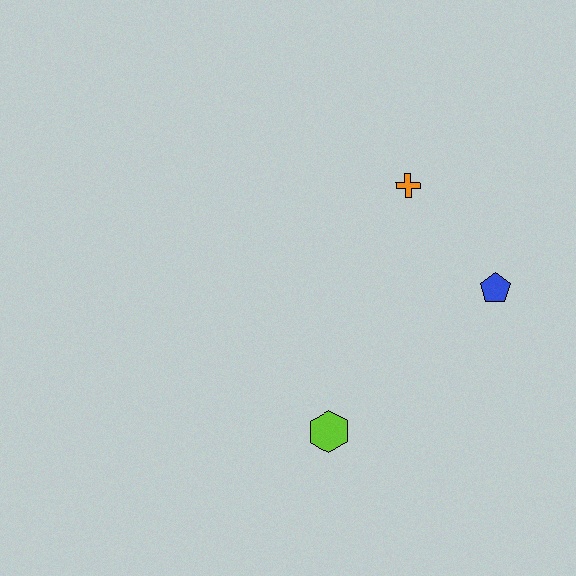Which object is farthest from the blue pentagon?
The lime hexagon is farthest from the blue pentagon.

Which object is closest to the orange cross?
The blue pentagon is closest to the orange cross.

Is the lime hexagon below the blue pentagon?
Yes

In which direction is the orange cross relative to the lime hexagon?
The orange cross is above the lime hexagon.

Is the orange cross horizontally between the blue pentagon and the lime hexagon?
Yes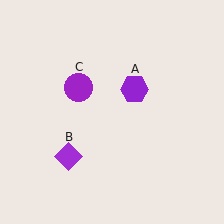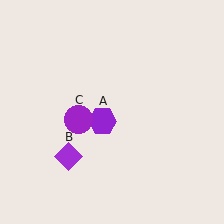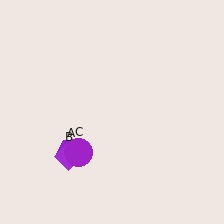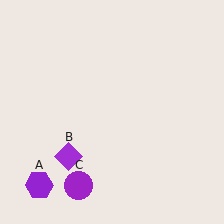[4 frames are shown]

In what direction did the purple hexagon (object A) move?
The purple hexagon (object A) moved down and to the left.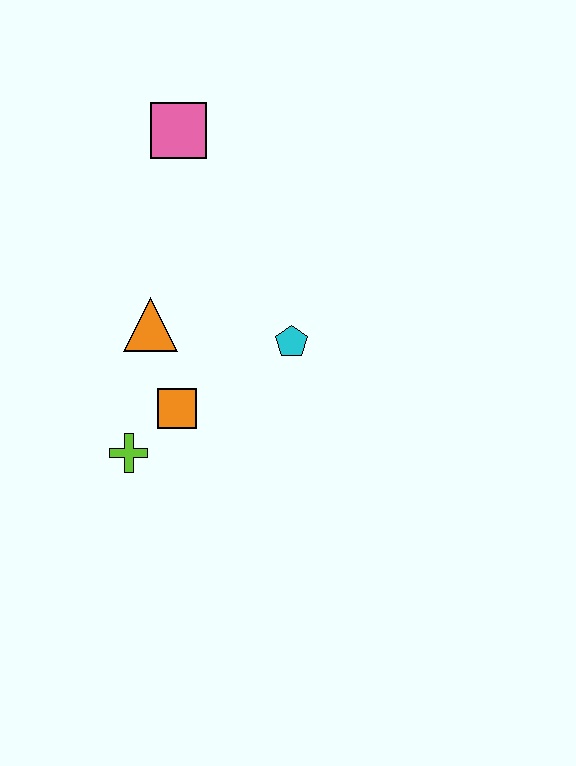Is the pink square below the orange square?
No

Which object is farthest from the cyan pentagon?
The pink square is farthest from the cyan pentagon.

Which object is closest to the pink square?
The orange triangle is closest to the pink square.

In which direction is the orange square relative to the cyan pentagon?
The orange square is to the left of the cyan pentagon.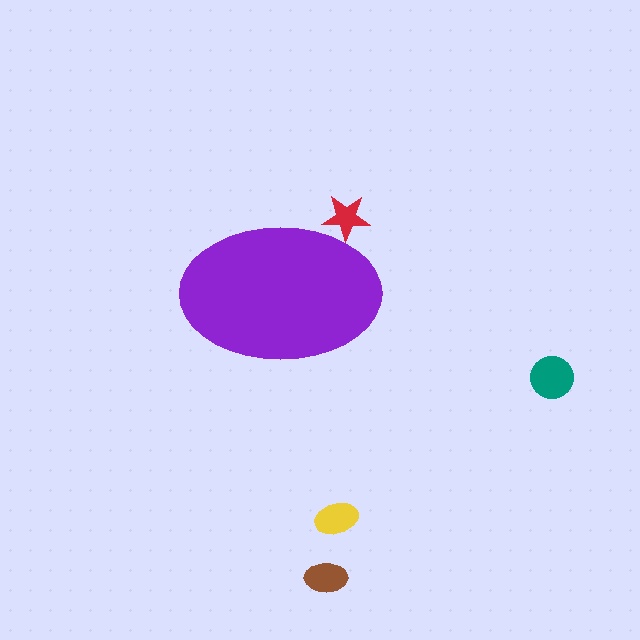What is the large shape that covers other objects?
A purple ellipse.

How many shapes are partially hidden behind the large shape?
1 shape is partially hidden.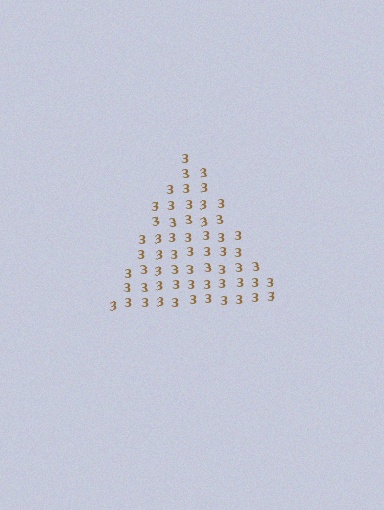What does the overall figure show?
The overall figure shows a triangle.